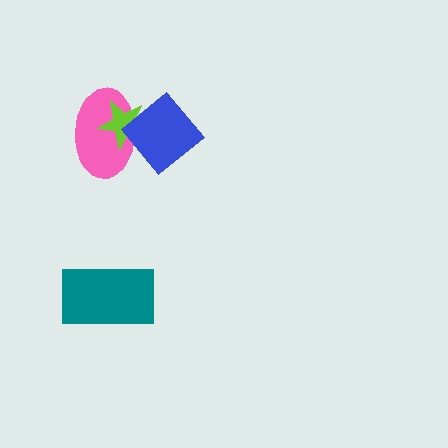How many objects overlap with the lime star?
2 objects overlap with the lime star.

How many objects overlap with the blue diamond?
2 objects overlap with the blue diamond.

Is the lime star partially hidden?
Yes, it is partially covered by another shape.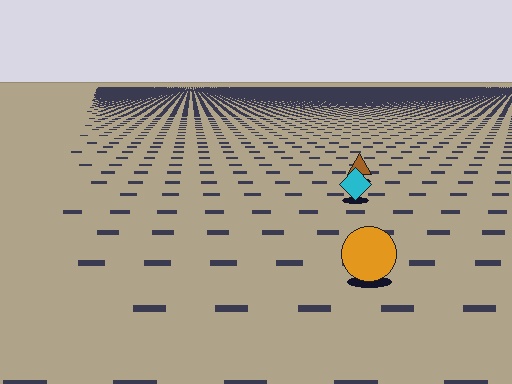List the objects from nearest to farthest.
From nearest to farthest: the orange circle, the cyan diamond, the brown triangle.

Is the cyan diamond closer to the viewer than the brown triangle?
Yes. The cyan diamond is closer — you can tell from the texture gradient: the ground texture is coarser near it.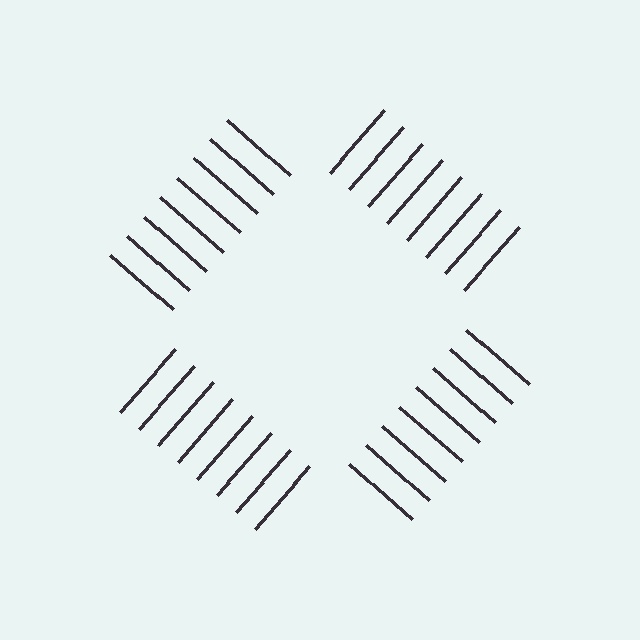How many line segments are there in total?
32 — 8 along each of the 4 edges.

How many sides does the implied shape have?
4 sides — the line-ends trace a square.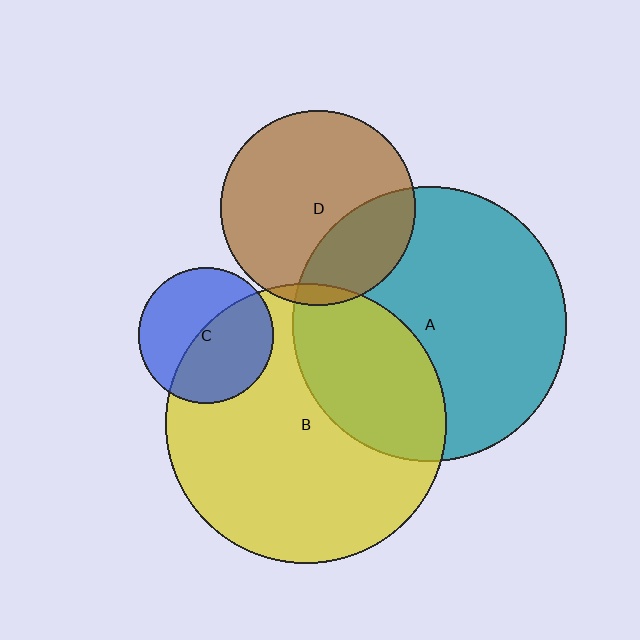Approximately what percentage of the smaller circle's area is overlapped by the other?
Approximately 50%.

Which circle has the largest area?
Circle B (yellow).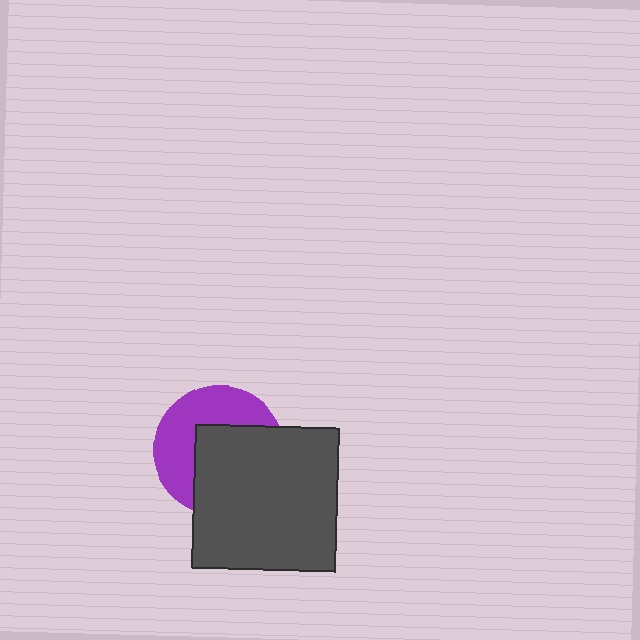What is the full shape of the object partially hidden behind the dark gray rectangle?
The partially hidden object is a purple circle.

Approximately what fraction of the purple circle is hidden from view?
Roughly 54% of the purple circle is hidden behind the dark gray rectangle.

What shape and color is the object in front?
The object in front is a dark gray rectangle.